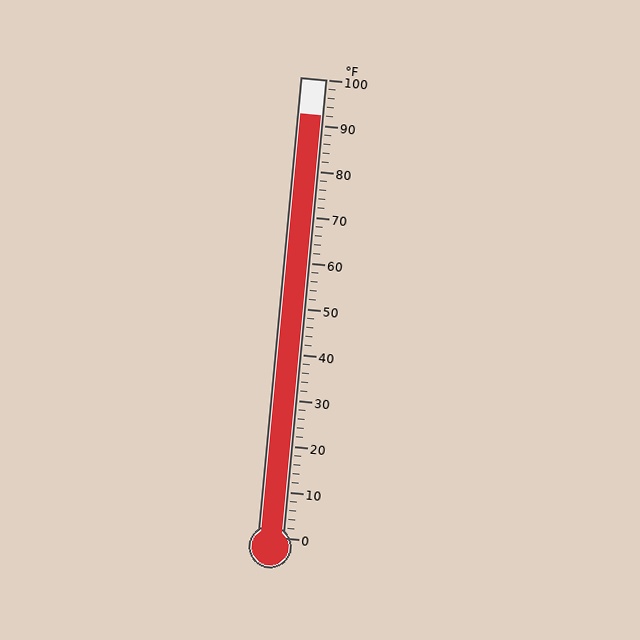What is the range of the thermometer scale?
The thermometer scale ranges from 0°F to 100°F.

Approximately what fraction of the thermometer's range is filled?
The thermometer is filled to approximately 90% of its range.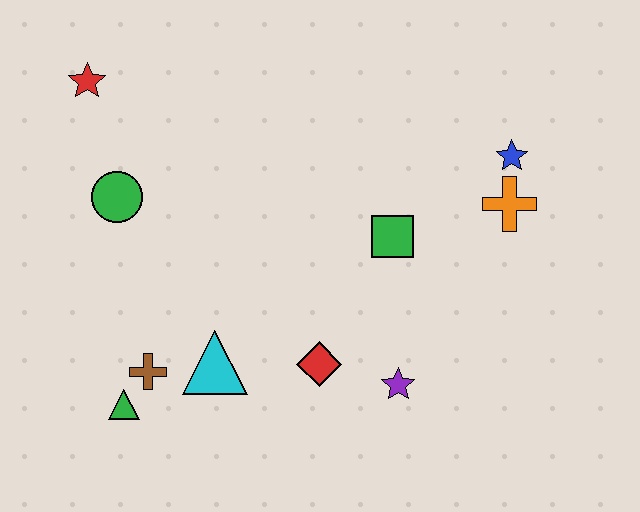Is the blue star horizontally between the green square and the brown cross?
No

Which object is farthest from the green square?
The red star is farthest from the green square.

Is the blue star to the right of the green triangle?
Yes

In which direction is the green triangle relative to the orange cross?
The green triangle is to the left of the orange cross.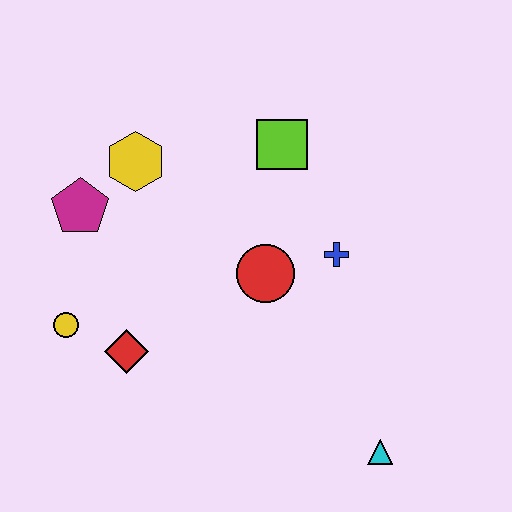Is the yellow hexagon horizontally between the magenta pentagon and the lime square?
Yes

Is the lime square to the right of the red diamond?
Yes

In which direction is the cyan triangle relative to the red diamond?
The cyan triangle is to the right of the red diamond.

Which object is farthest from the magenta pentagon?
The cyan triangle is farthest from the magenta pentagon.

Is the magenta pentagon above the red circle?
Yes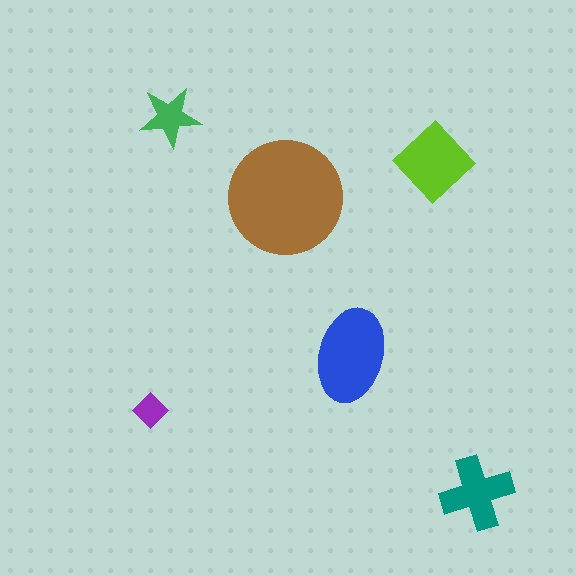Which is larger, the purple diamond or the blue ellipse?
The blue ellipse.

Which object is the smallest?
The purple diamond.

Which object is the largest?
The brown circle.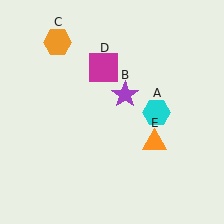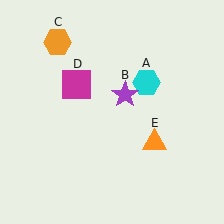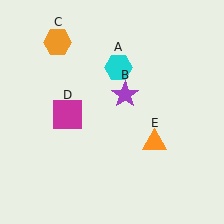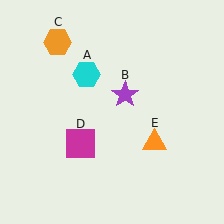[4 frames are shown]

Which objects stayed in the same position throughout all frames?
Purple star (object B) and orange hexagon (object C) and orange triangle (object E) remained stationary.